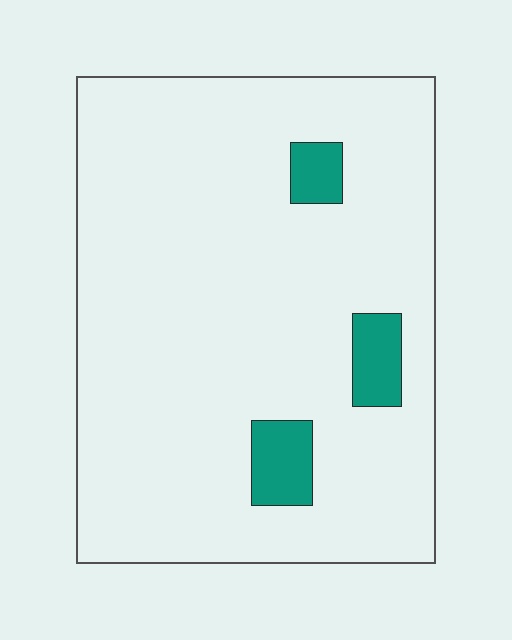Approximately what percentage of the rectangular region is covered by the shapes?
Approximately 10%.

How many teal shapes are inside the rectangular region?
3.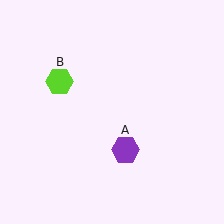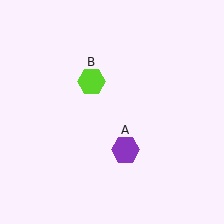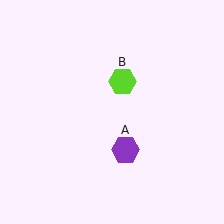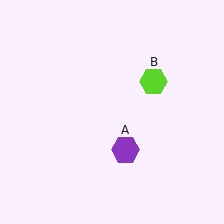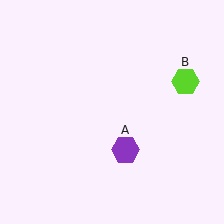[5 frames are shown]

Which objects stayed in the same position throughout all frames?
Purple hexagon (object A) remained stationary.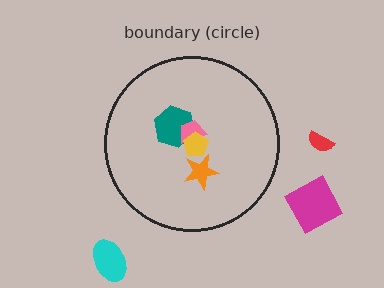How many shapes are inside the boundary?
4 inside, 3 outside.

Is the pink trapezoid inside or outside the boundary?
Inside.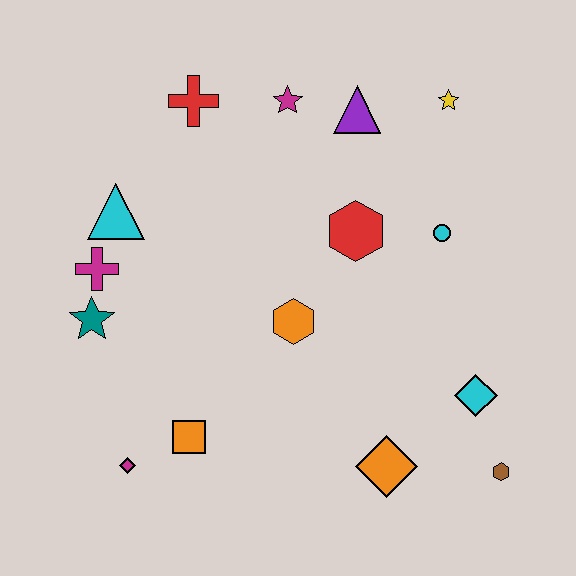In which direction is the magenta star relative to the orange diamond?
The magenta star is above the orange diamond.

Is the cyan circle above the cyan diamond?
Yes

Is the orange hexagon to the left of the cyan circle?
Yes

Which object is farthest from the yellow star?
The magenta diamond is farthest from the yellow star.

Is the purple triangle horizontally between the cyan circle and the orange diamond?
No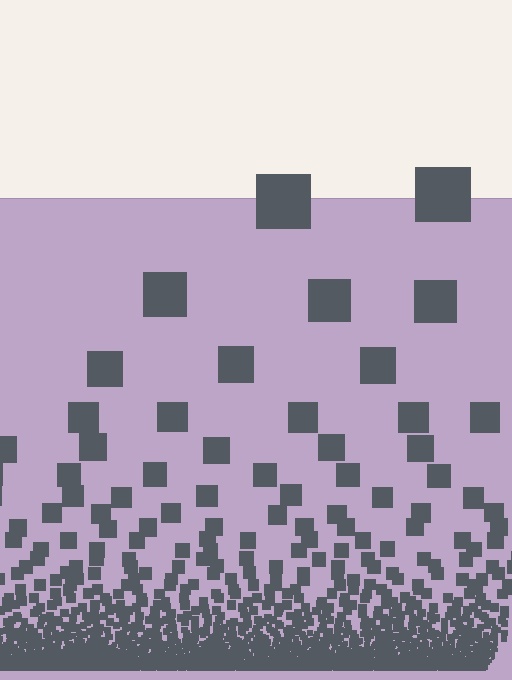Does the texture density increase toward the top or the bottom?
Density increases toward the bottom.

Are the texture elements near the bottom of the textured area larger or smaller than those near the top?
Smaller. The gradient is inverted — elements near the bottom are smaller and denser.